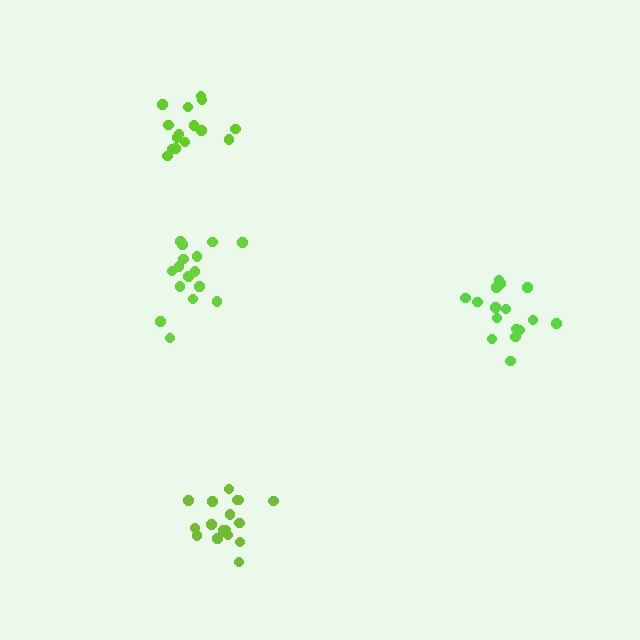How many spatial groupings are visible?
There are 4 spatial groupings.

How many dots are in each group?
Group 1: 15 dots, Group 2: 16 dots, Group 3: 16 dots, Group 4: 18 dots (65 total).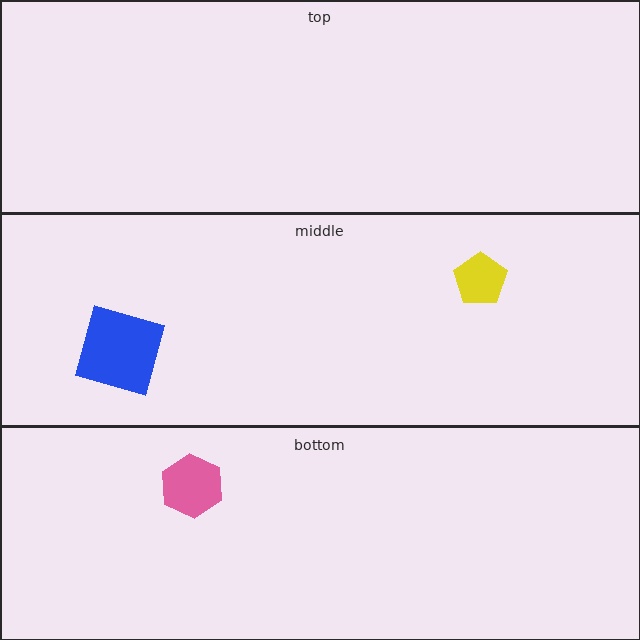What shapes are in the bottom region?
The pink hexagon.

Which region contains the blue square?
The middle region.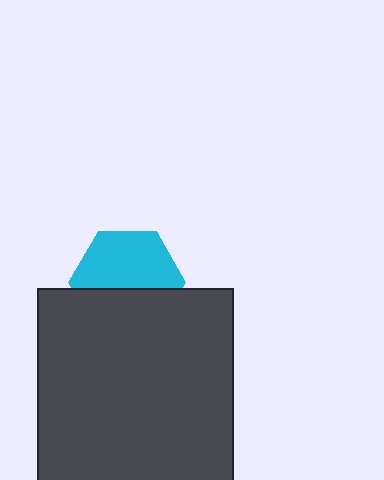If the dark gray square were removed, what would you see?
You would see the complete cyan hexagon.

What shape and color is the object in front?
The object in front is a dark gray square.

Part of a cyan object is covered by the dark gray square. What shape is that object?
It is a hexagon.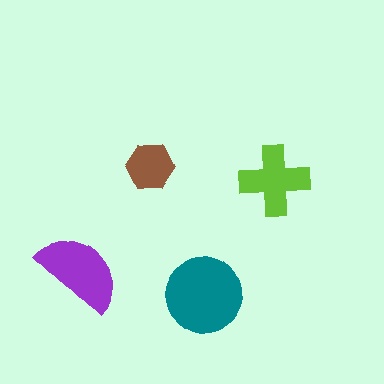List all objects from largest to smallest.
The teal circle, the purple semicircle, the lime cross, the brown hexagon.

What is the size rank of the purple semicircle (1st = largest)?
2nd.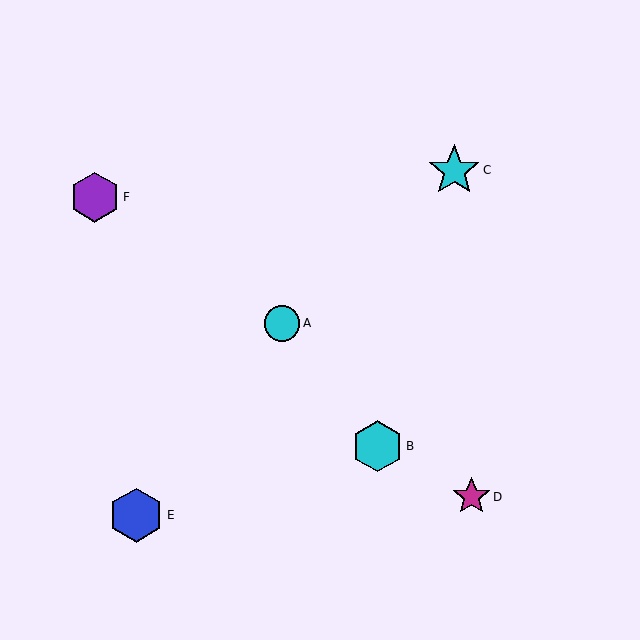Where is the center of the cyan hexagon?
The center of the cyan hexagon is at (377, 446).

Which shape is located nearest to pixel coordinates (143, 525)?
The blue hexagon (labeled E) at (136, 515) is nearest to that location.